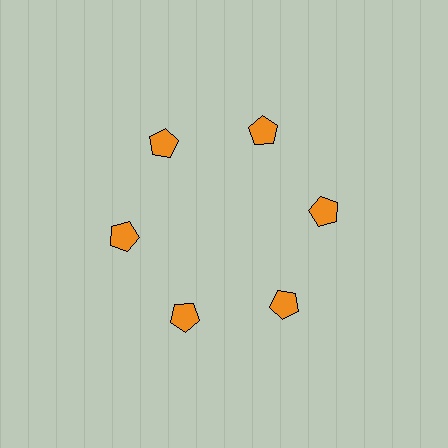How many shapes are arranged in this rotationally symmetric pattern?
There are 6 shapes, arranged in 6 groups of 1.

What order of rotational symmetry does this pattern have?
This pattern has 6-fold rotational symmetry.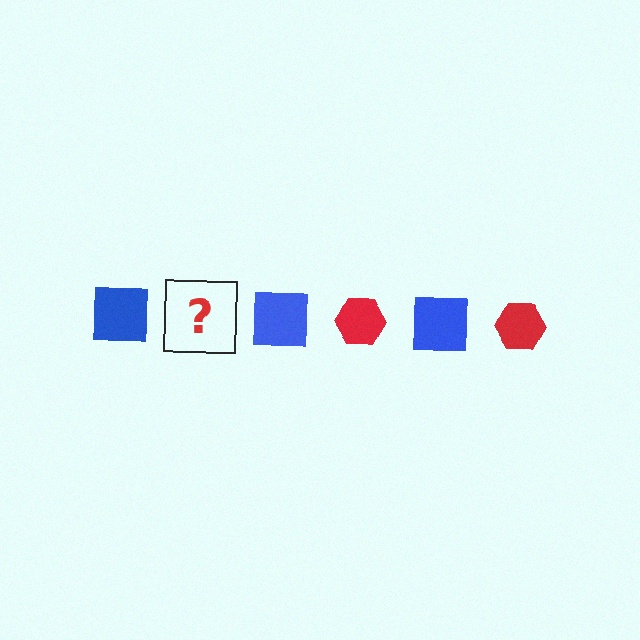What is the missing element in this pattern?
The missing element is a red hexagon.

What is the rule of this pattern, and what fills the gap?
The rule is that the pattern alternates between blue square and red hexagon. The gap should be filled with a red hexagon.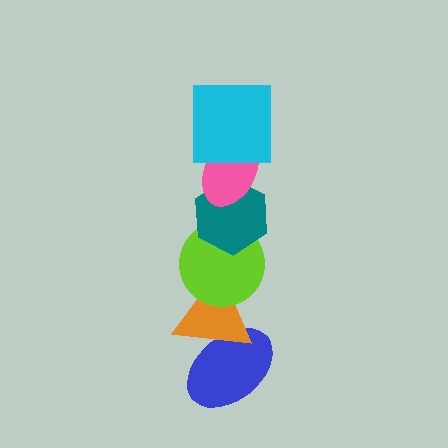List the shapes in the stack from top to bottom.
From top to bottom: the cyan square, the pink ellipse, the teal hexagon, the lime circle, the orange triangle, the blue ellipse.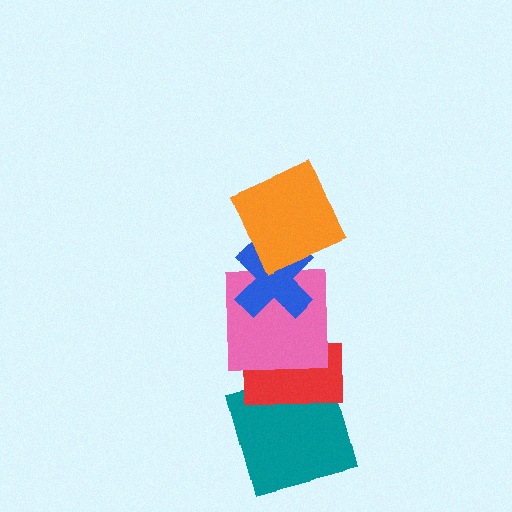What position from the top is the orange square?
The orange square is 1st from the top.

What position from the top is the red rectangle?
The red rectangle is 4th from the top.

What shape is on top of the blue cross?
The orange square is on top of the blue cross.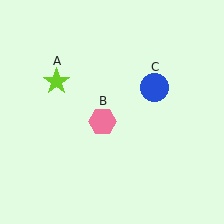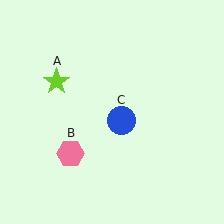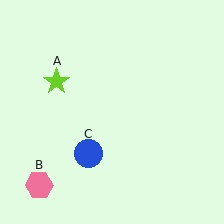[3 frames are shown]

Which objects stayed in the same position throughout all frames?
Lime star (object A) remained stationary.